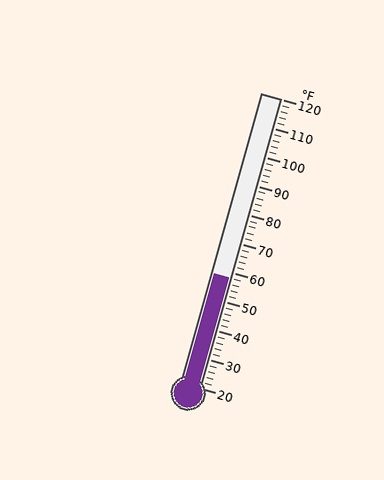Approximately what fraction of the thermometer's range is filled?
The thermometer is filled to approximately 40% of its range.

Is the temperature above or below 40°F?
The temperature is above 40°F.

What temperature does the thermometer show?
The thermometer shows approximately 58°F.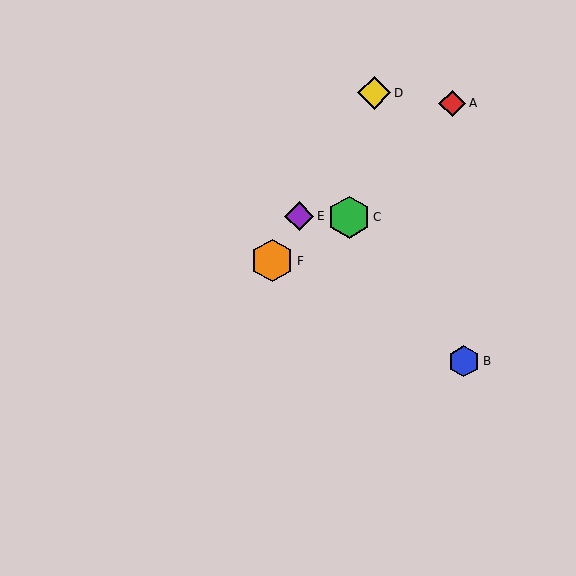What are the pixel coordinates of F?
Object F is at (272, 261).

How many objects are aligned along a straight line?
3 objects (D, E, F) are aligned along a straight line.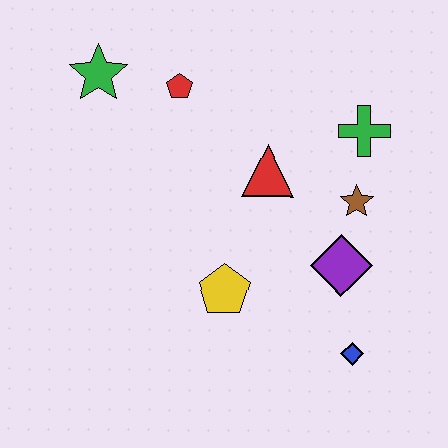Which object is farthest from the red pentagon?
The blue diamond is farthest from the red pentagon.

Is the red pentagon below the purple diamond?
No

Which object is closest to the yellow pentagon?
The purple diamond is closest to the yellow pentagon.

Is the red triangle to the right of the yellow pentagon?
Yes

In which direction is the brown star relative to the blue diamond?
The brown star is above the blue diamond.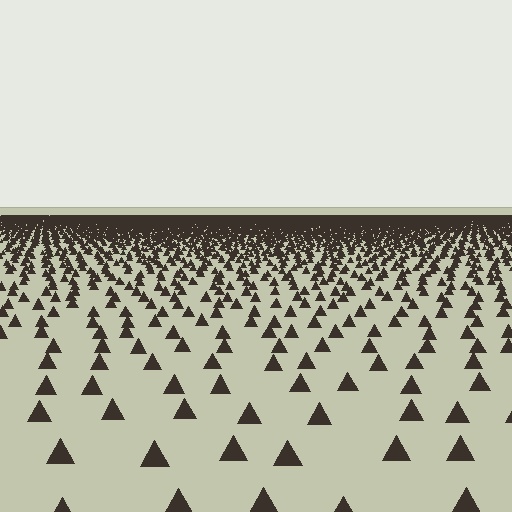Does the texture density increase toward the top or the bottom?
Density increases toward the top.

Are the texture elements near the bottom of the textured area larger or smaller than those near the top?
Larger. Near the bottom, elements are closer to the viewer and appear at a bigger on-screen size.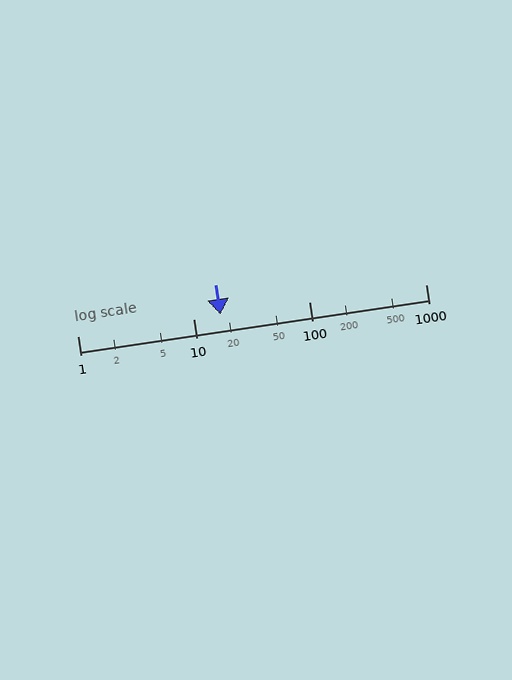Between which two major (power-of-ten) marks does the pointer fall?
The pointer is between 10 and 100.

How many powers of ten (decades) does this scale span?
The scale spans 3 decades, from 1 to 1000.